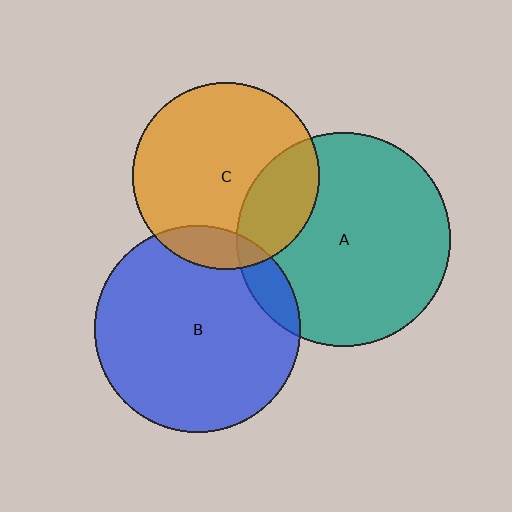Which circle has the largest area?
Circle A (teal).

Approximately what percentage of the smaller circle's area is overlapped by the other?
Approximately 25%.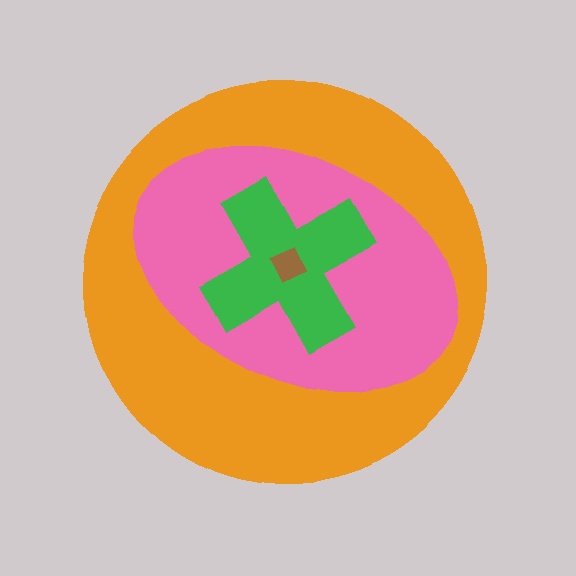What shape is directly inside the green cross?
The brown diamond.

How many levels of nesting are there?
4.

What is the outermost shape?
The orange circle.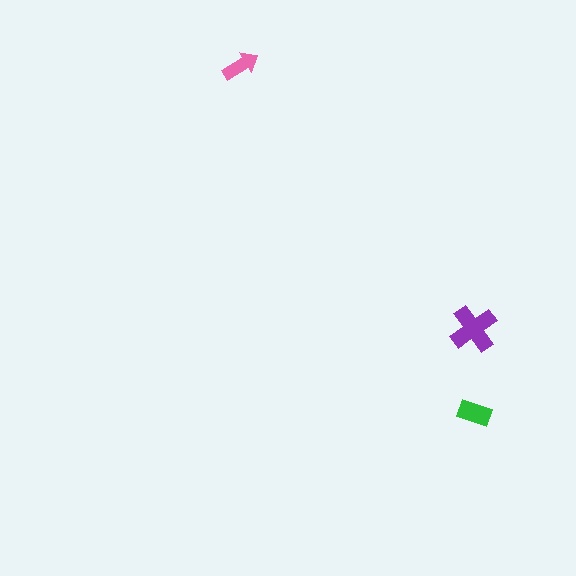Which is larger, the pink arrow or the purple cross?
The purple cross.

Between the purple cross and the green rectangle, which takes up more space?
The purple cross.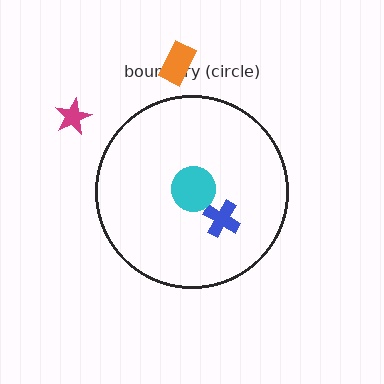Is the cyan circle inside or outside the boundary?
Inside.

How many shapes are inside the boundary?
2 inside, 2 outside.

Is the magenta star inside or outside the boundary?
Outside.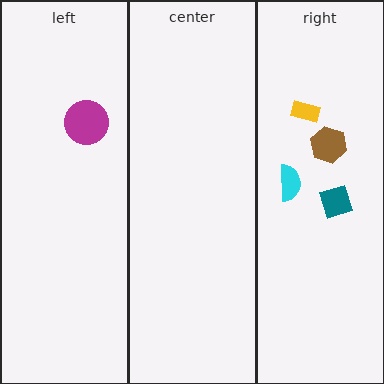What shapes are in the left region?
The magenta circle.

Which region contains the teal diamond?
The right region.